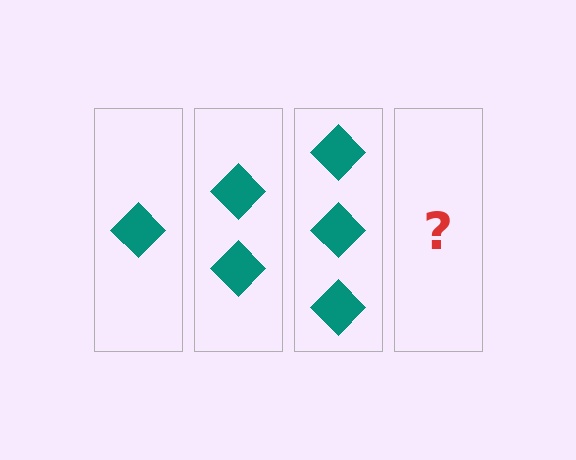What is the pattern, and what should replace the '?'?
The pattern is that each step adds one more diamond. The '?' should be 4 diamonds.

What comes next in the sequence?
The next element should be 4 diamonds.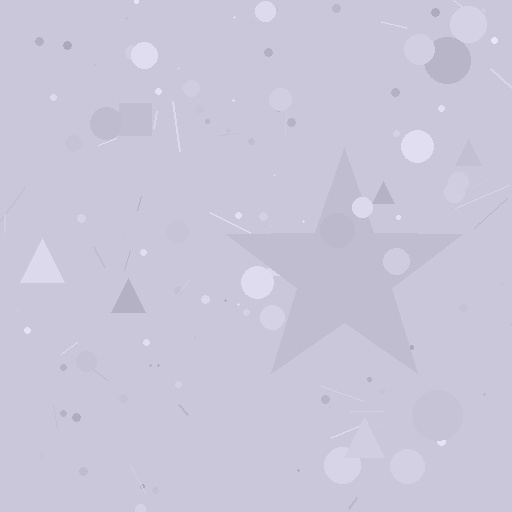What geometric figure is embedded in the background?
A star is embedded in the background.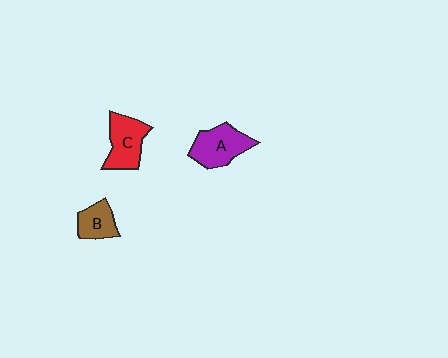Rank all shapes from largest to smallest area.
From largest to smallest: A (purple), C (red), B (brown).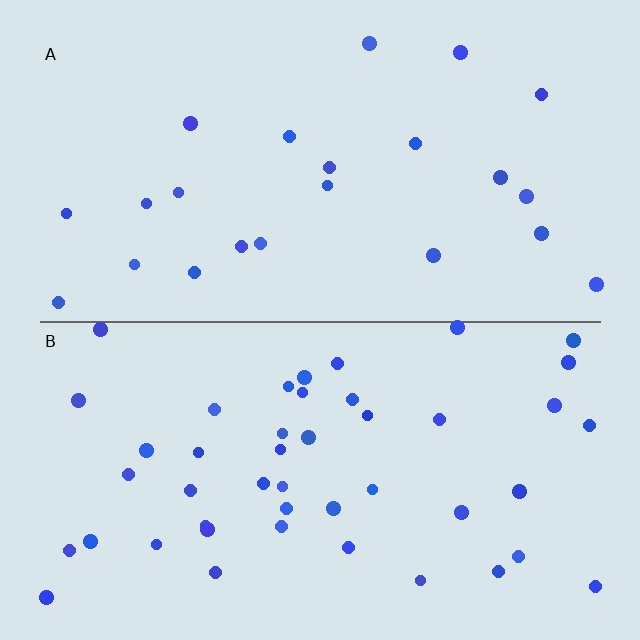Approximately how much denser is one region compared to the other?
Approximately 2.0× — region B over region A.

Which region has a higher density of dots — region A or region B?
B (the bottom).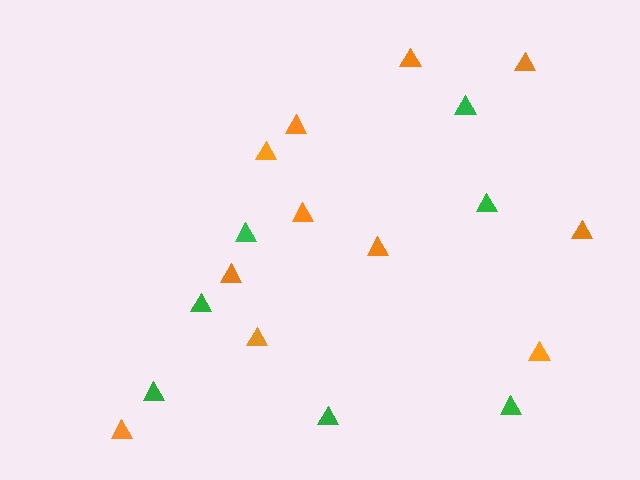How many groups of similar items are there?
There are 2 groups: one group of green triangles (7) and one group of orange triangles (11).